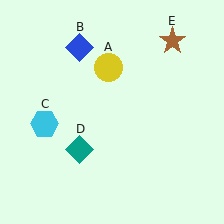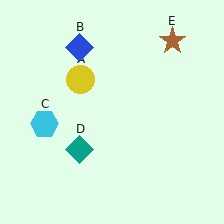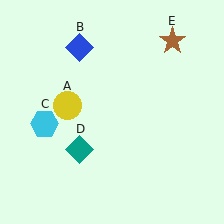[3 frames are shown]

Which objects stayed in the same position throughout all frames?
Blue diamond (object B) and cyan hexagon (object C) and teal diamond (object D) and brown star (object E) remained stationary.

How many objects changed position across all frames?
1 object changed position: yellow circle (object A).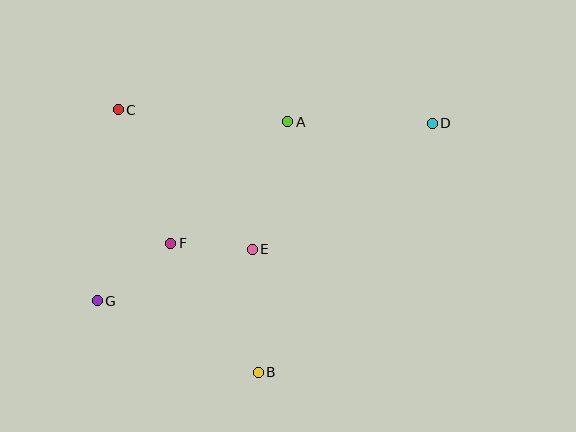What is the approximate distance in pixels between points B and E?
The distance between B and E is approximately 123 pixels.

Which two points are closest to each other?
Points E and F are closest to each other.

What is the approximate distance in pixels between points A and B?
The distance between A and B is approximately 252 pixels.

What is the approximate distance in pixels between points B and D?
The distance between B and D is approximately 304 pixels.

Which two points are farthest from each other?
Points D and G are farthest from each other.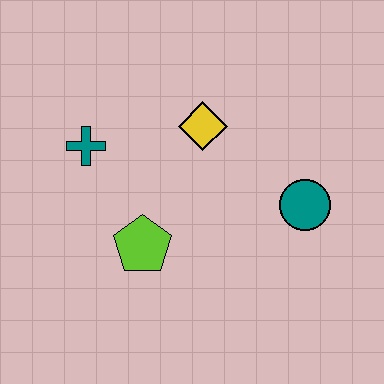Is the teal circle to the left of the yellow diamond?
No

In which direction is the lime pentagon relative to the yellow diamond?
The lime pentagon is below the yellow diamond.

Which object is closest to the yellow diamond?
The teal cross is closest to the yellow diamond.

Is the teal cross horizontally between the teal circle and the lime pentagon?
No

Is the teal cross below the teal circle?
No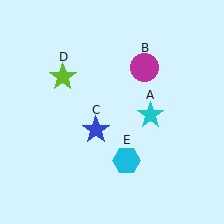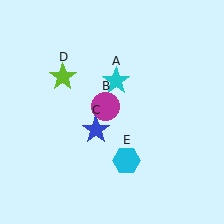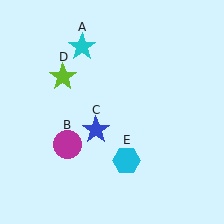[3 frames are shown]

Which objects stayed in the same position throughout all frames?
Blue star (object C) and lime star (object D) and cyan hexagon (object E) remained stationary.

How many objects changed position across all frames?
2 objects changed position: cyan star (object A), magenta circle (object B).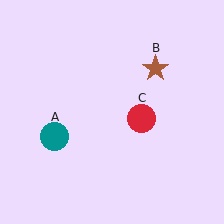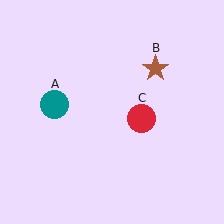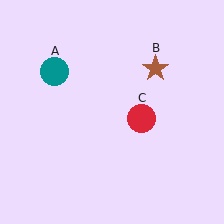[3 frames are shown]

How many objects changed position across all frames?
1 object changed position: teal circle (object A).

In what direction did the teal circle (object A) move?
The teal circle (object A) moved up.